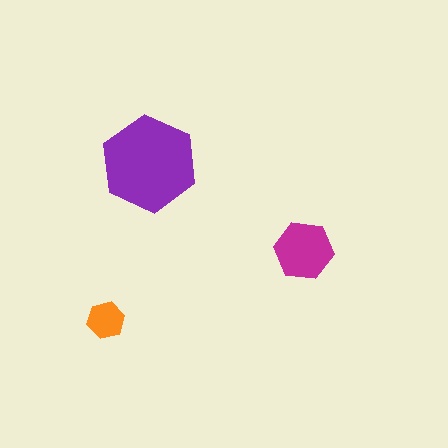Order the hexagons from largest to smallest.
the purple one, the magenta one, the orange one.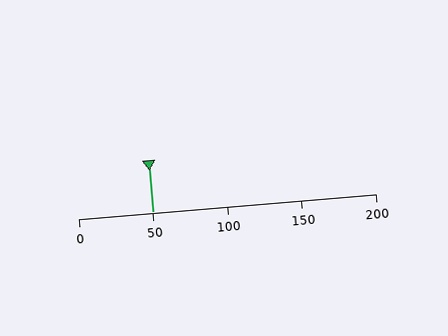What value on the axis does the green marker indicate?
The marker indicates approximately 50.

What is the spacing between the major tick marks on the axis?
The major ticks are spaced 50 apart.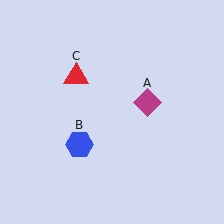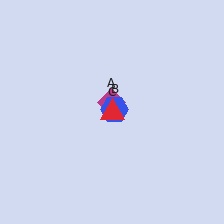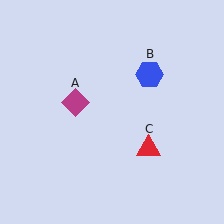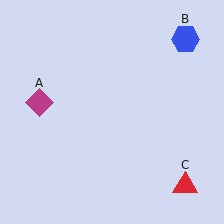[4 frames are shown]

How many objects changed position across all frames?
3 objects changed position: magenta diamond (object A), blue hexagon (object B), red triangle (object C).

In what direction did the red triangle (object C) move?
The red triangle (object C) moved down and to the right.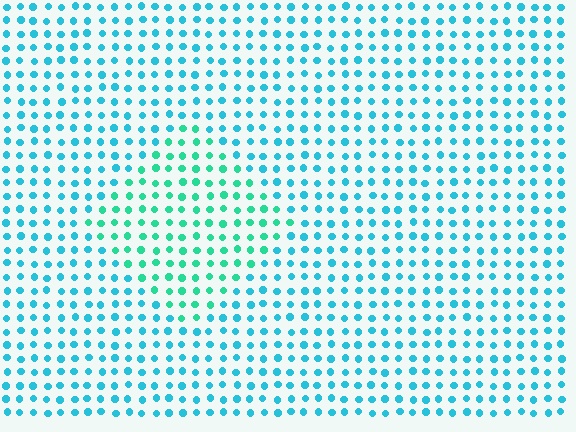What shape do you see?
I see a diamond.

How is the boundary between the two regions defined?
The boundary is defined purely by a slight shift in hue (about 31 degrees). Spacing, size, and orientation are identical on both sides.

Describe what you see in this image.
The image is filled with small cyan elements in a uniform arrangement. A diamond-shaped region is visible where the elements are tinted to a slightly different hue, forming a subtle color boundary.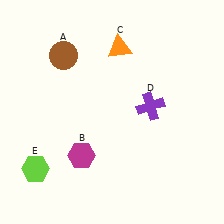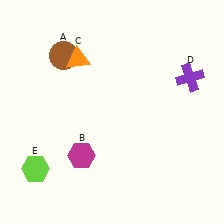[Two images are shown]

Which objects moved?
The objects that moved are: the orange triangle (C), the purple cross (D).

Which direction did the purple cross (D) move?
The purple cross (D) moved right.